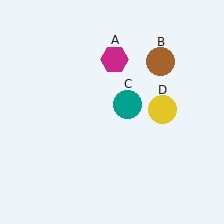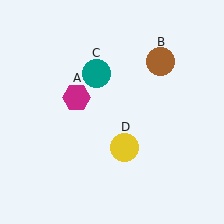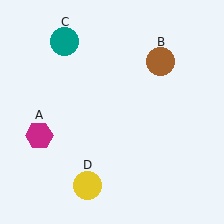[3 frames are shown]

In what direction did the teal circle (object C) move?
The teal circle (object C) moved up and to the left.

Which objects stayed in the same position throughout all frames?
Brown circle (object B) remained stationary.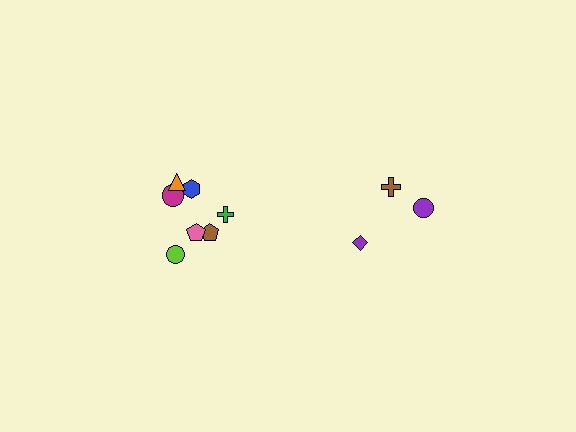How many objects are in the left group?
There are 7 objects.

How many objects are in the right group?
There are 3 objects.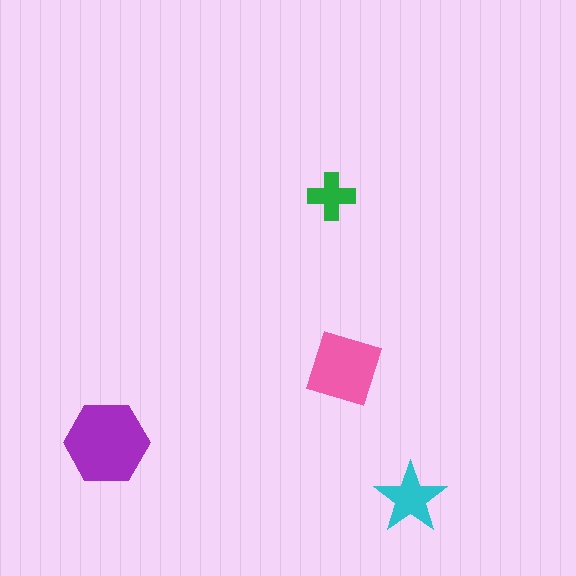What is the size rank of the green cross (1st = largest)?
4th.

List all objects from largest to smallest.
The purple hexagon, the pink diamond, the cyan star, the green cross.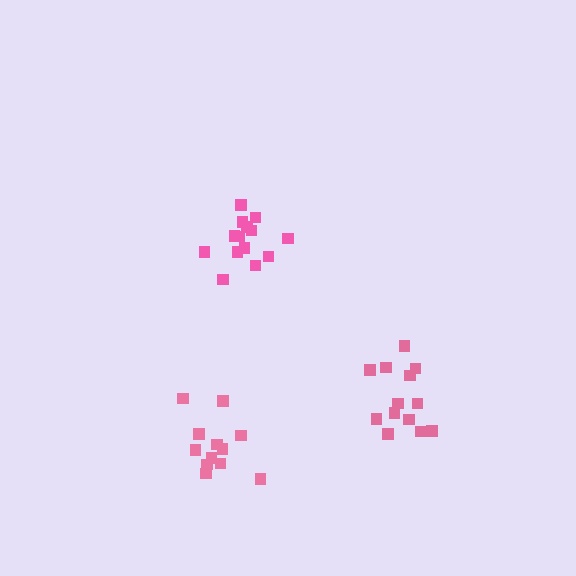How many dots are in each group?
Group 1: 14 dots, Group 2: 13 dots, Group 3: 12 dots (39 total).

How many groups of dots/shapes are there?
There are 3 groups.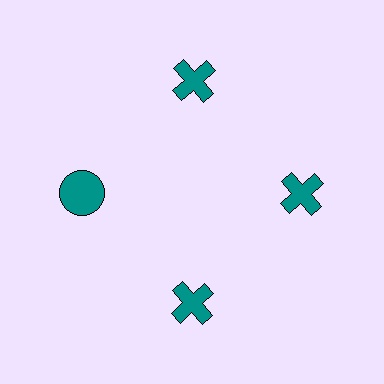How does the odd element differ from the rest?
It has a different shape: circle instead of cross.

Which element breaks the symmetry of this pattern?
The teal circle at roughly the 9 o'clock position breaks the symmetry. All other shapes are teal crosses.